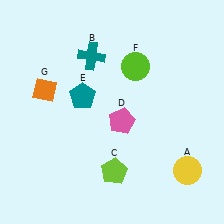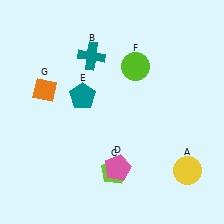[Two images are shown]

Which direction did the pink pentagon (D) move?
The pink pentagon (D) moved down.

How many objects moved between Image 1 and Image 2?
1 object moved between the two images.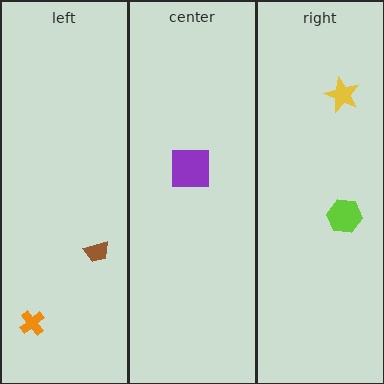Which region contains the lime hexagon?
The right region.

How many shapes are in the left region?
2.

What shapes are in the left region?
The orange cross, the brown trapezoid.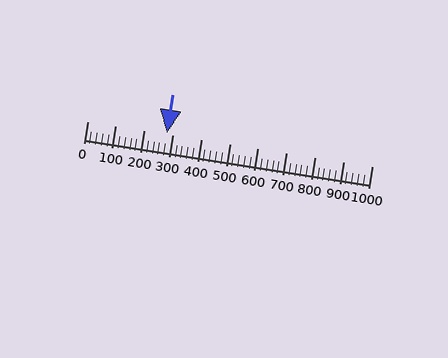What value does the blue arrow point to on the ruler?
The blue arrow points to approximately 280.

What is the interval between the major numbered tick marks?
The major tick marks are spaced 100 units apart.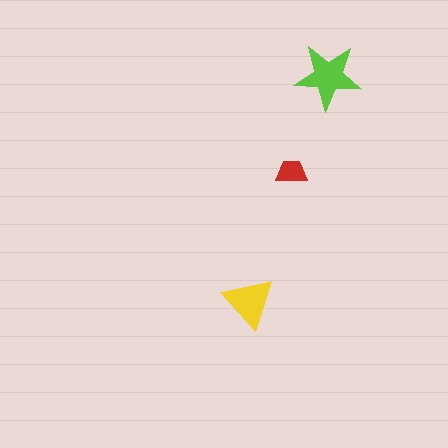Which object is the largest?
The lime star.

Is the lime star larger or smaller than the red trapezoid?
Larger.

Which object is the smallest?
The red trapezoid.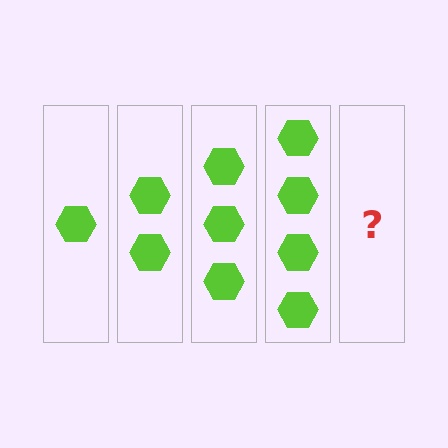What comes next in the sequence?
The next element should be 5 hexagons.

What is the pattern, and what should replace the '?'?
The pattern is that each step adds one more hexagon. The '?' should be 5 hexagons.